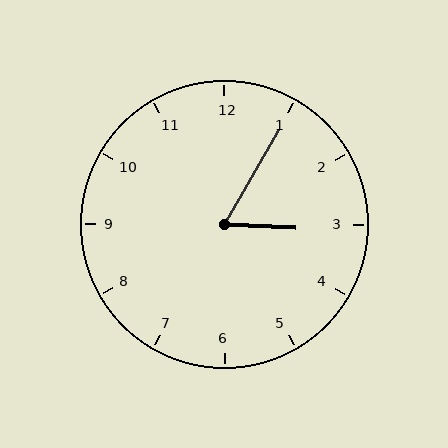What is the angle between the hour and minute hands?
Approximately 62 degrees.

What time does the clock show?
3:05.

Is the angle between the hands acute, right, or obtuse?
It is acute.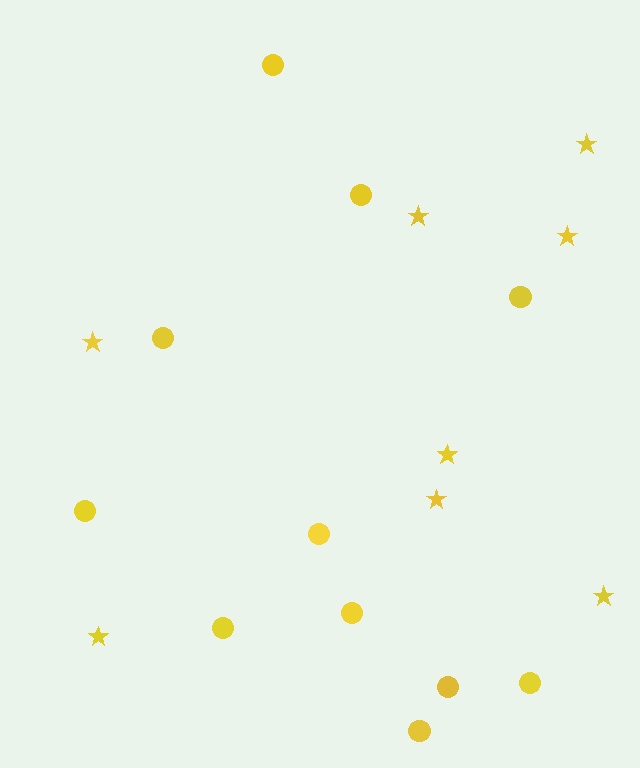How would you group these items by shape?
There are 2 groups: one group of stars (8) and one group of circles (11).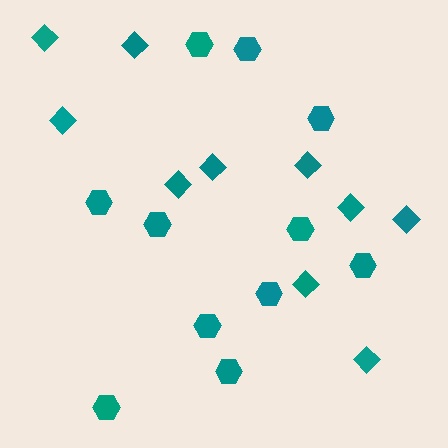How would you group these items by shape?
There are 2 groups: one group of hexagons (11) and one group of diamonds (10).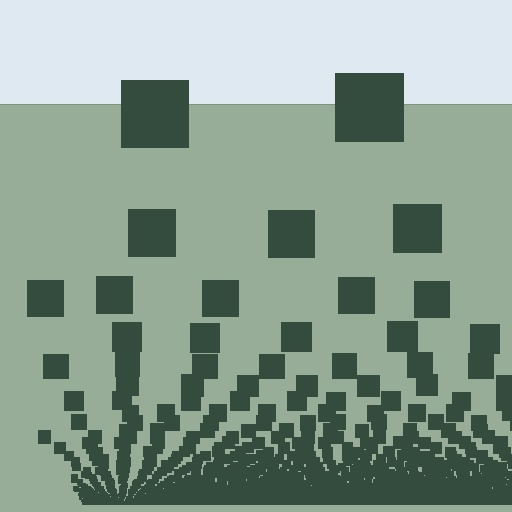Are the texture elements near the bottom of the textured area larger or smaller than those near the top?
Smaller. The gradient is inverted — elements near the bottom are smaller and denser.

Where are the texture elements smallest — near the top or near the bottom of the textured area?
Near the bottom.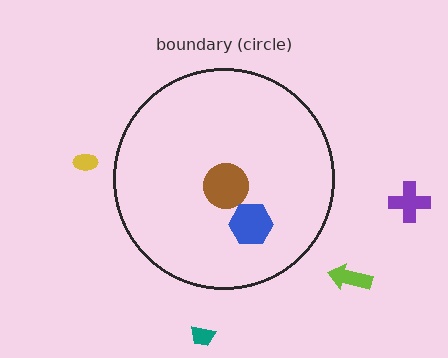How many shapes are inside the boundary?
2 inside, 4 outside.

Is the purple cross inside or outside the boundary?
Outside.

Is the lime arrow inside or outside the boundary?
Outside.